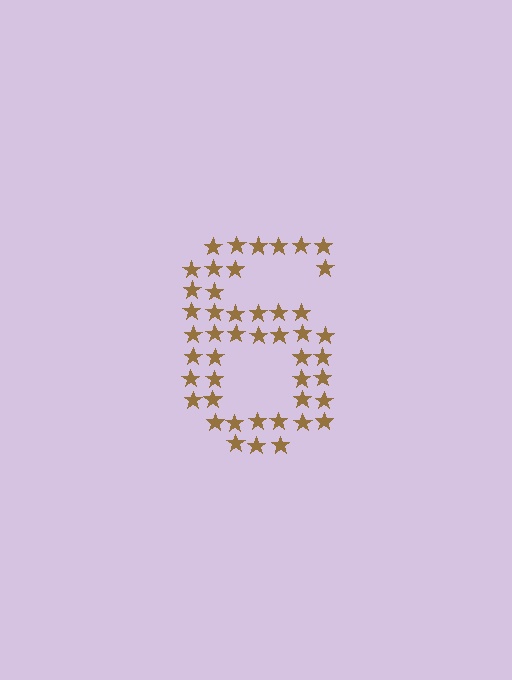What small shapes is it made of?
It is made of small stars.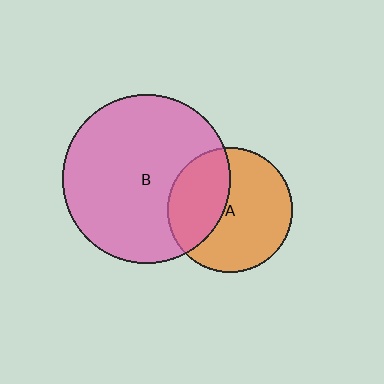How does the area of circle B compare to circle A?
Approximately 1.8 times.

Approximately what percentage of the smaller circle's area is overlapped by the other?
Approximately 40%.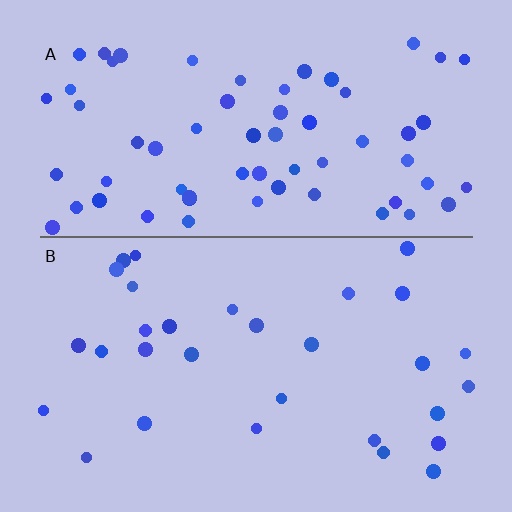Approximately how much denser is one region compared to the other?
Approximately 2.1× — region A over region B.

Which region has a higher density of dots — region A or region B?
A (the top).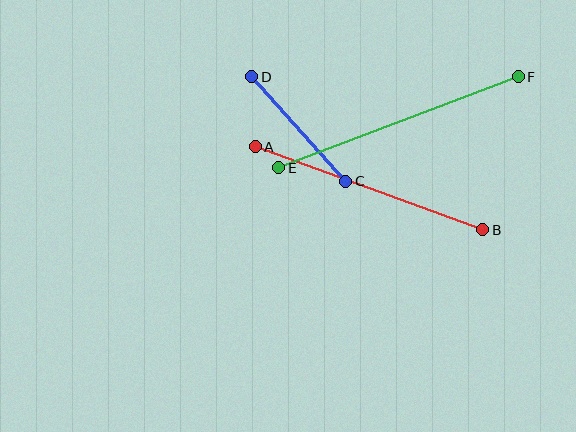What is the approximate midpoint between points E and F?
The midpoint is at approximately (398, 122) pixels.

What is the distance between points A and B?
The distance is approximately 242 pixels.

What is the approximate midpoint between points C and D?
The midpoint is at approximately (299, 129) pixels.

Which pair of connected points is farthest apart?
Points E and F are farthest apart.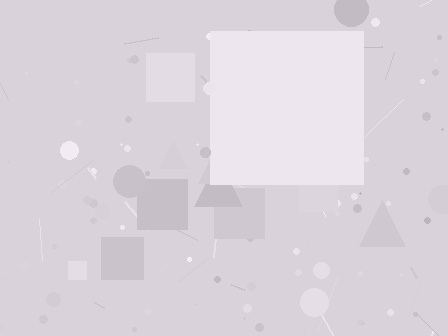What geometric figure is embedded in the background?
A square is embedded in the background.